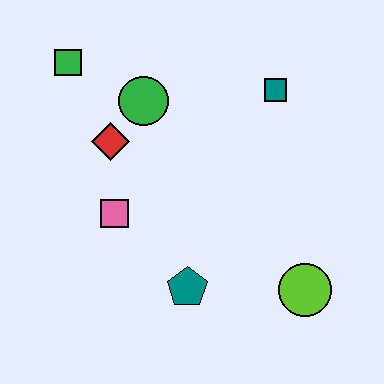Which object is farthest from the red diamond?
The lime circle is farthest from the red diamond.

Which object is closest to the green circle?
The red diamond is closest to the green circle.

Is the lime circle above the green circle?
No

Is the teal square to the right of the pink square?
Yes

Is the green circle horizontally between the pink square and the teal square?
Yes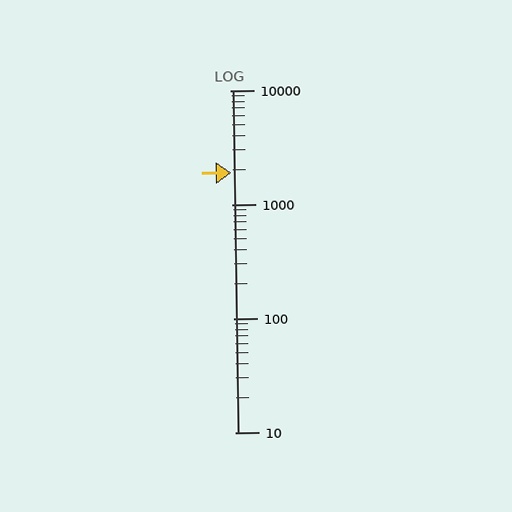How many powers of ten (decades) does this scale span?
The scale spans 3 decades, from 10 to 10000.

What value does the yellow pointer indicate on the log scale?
The pointer indicates approximately 1900.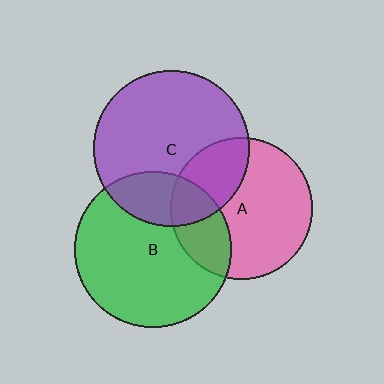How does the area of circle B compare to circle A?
Approximately 1.2 times.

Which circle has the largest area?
Circle B (green).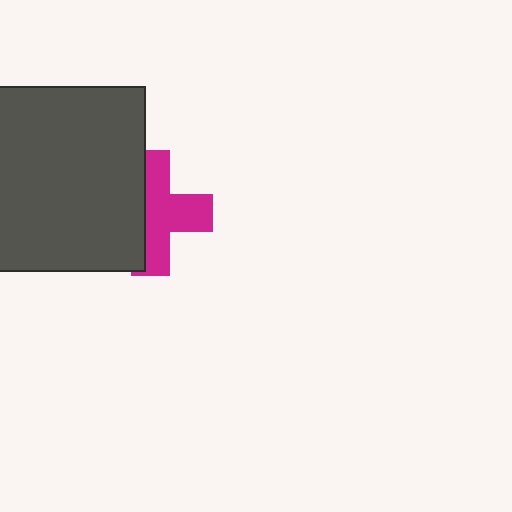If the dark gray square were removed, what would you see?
You would see the complete magenta cross.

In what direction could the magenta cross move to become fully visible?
The magenta cross could move right. That would shift it out from behind the dark gray square entirely.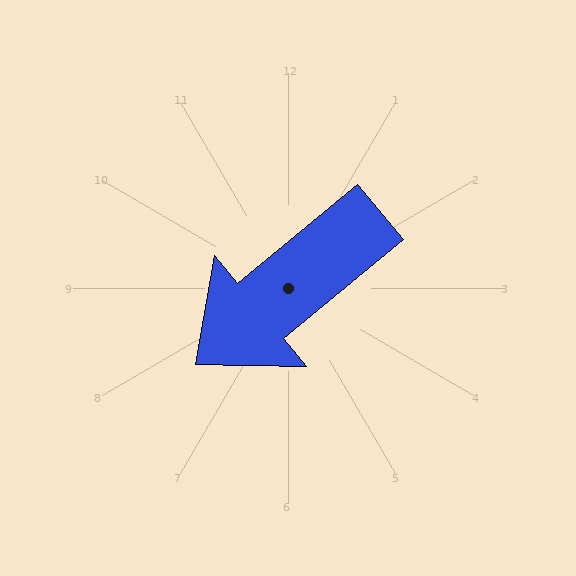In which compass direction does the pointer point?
Southwest.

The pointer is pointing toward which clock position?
Roughly 8 o'clock.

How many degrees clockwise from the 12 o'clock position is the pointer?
Approximately 230 degrees.